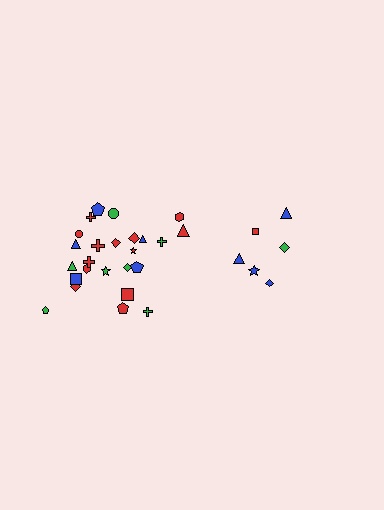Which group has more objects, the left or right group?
The left group.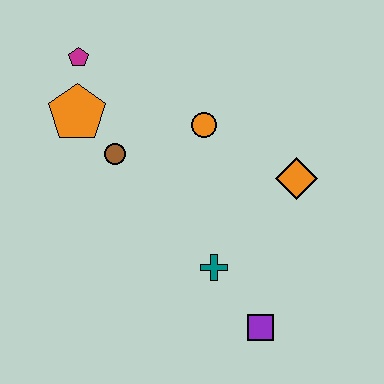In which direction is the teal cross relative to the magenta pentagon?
The teal cross is below the magenta pentagon.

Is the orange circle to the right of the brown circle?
Yes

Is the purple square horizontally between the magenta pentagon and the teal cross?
No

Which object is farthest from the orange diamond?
The magenta pentagon is farthest from the orange diamond.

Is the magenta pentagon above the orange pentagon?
Yes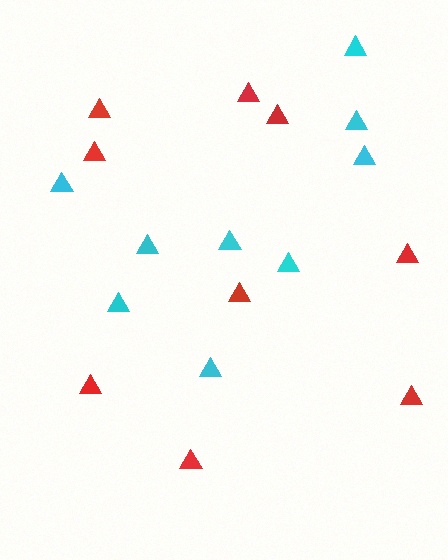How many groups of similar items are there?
There are 2 groups: one group of red triangles (9) and one group of cyan triangles (9).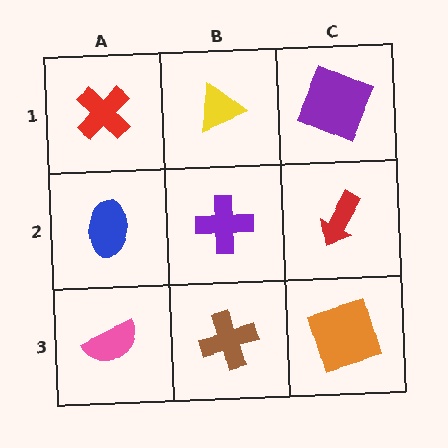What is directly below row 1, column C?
A red arrow.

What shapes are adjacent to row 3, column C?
A red arrow (row 2, column C), a brown cross (row 3, column B).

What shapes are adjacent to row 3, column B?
A purple cross (row 2, column B), a pink semicircle (row 3, column A), an orange square (row 3, column C).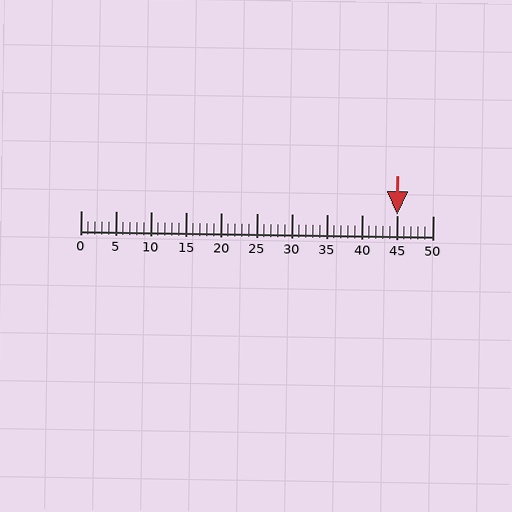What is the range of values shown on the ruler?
The ruler shows values from 0 to 50.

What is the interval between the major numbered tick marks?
The major tick marks are spaced 5 units apart.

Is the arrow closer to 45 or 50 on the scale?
The arrow is closer to 45.